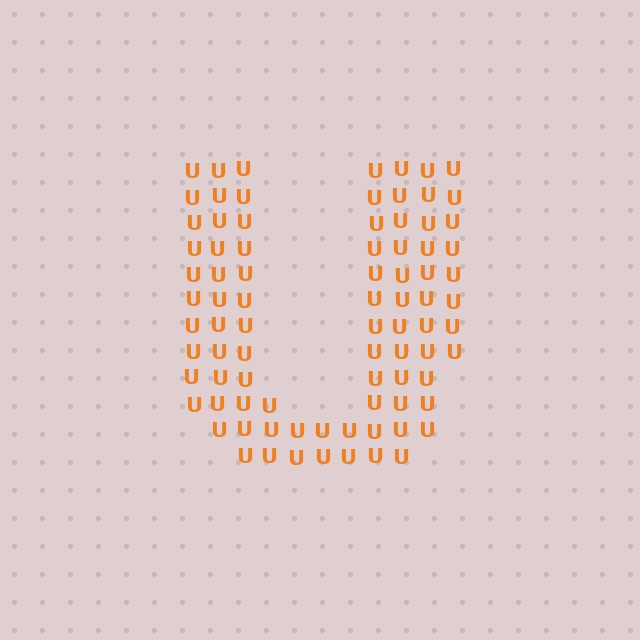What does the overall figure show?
The overall figure shows the letter U.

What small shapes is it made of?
It is made of small letter U's.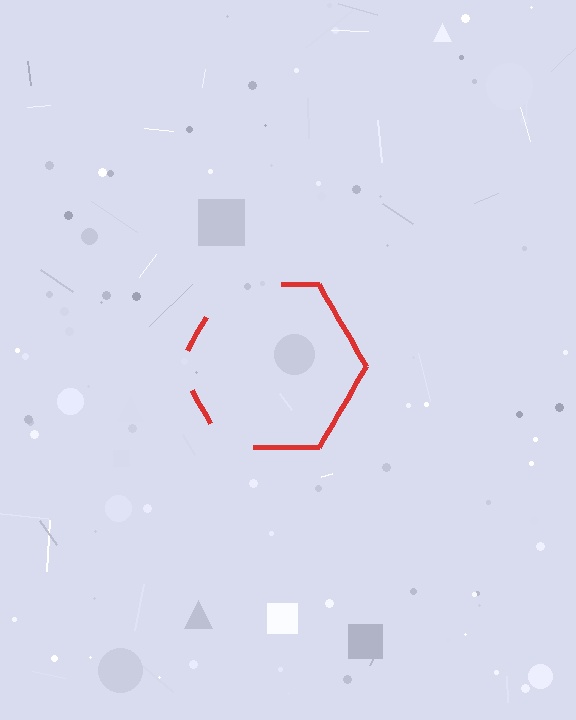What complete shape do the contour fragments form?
The contour fragments form a hexagon.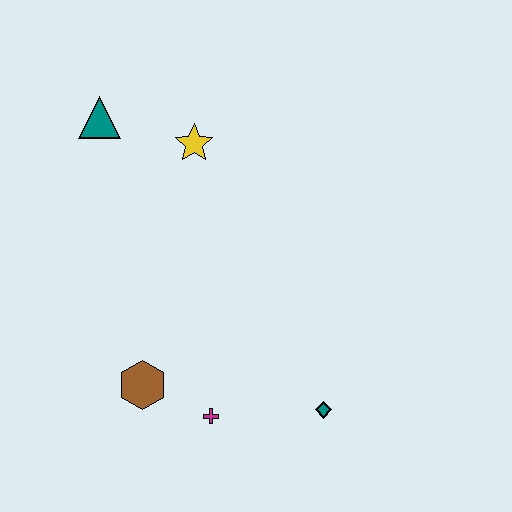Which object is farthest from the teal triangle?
The teal diamond is farthest from the teal triangle.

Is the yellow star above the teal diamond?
Yes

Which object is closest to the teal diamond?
The magenta cross is closest to the teal diamond.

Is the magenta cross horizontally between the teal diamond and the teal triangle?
Yes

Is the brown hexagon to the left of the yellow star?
Yes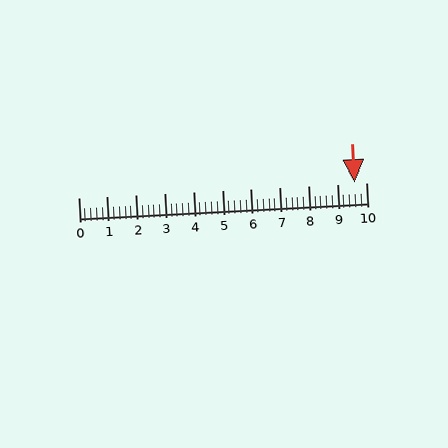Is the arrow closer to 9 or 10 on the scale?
The arrow is closer to 10.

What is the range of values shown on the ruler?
The ruler shows values from 0 to 10.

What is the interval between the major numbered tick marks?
The major tick marks are spaced 1 units apart.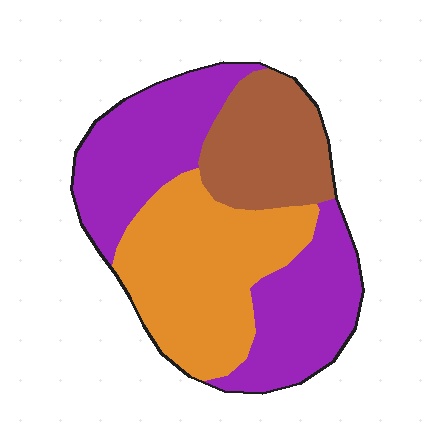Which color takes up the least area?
Brown, at roughly 20%.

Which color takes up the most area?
Purple, at roughly 45%.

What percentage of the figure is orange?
Orange covers about 35% of the figure.